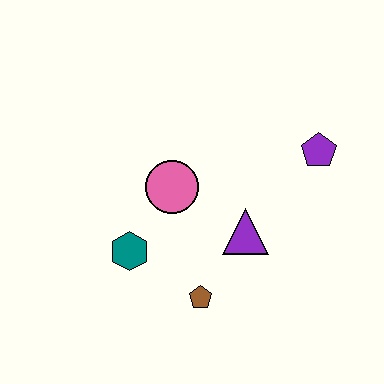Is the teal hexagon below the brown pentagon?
No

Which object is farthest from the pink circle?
The purple pentagon is farthest from the pink circle.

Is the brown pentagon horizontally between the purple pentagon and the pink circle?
Yes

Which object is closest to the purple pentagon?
The purple triangle is closest to the purple pentagon.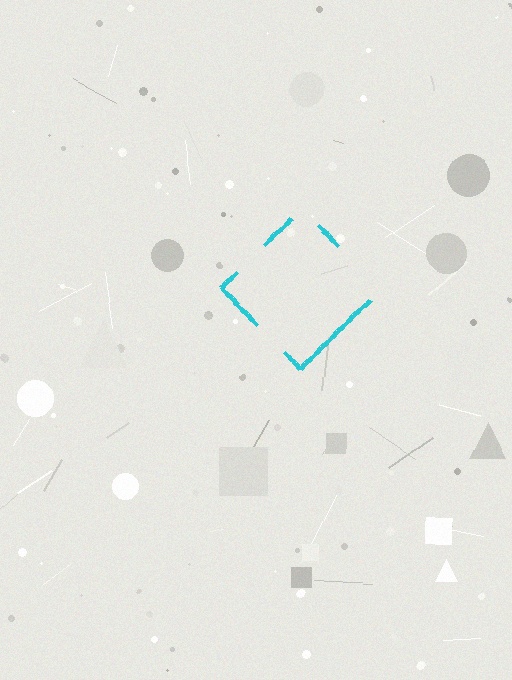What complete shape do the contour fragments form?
The contour fragments form a diamond.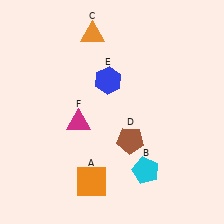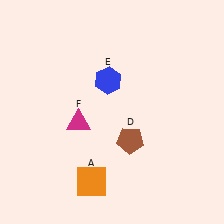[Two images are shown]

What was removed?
The cyan pentagon (B), the orange triangle (C) were removed in Image 2.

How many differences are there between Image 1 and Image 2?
There are 2 differences between the two images.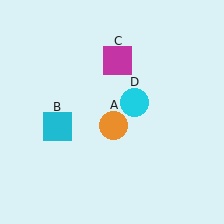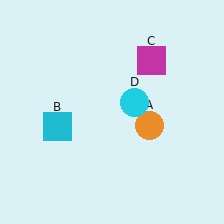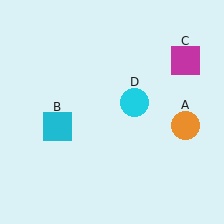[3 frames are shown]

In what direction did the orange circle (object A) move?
The orange circle (object A) moved right.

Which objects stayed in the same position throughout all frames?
Cyan square (object B) and cyan circle (object D) remained stationary.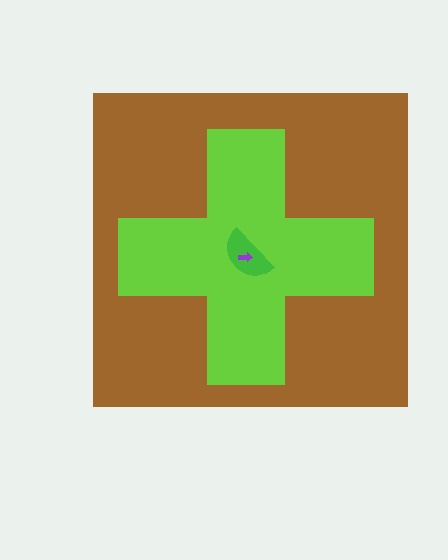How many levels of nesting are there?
4.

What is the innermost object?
The purple arrow.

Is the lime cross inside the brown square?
Yes.